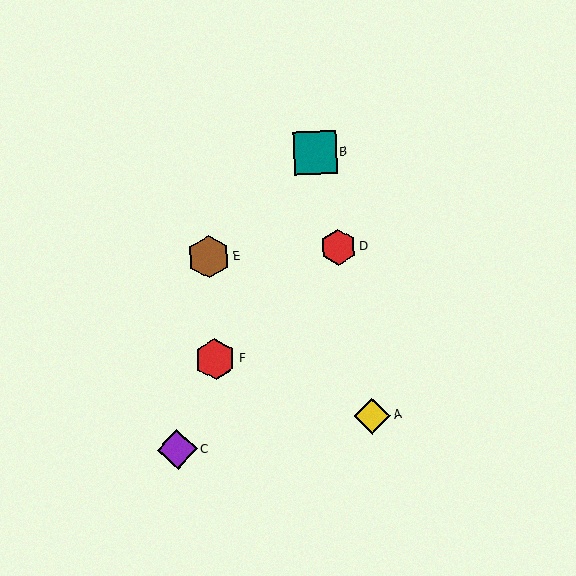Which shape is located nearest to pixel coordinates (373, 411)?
The yellow diamond (labeled A) at (372, 416) is nearest to that location.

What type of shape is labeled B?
Shape B is a teal square.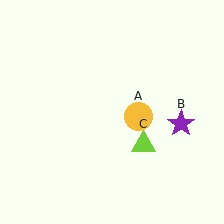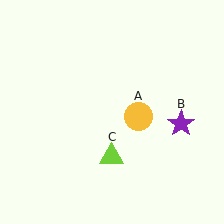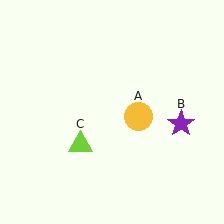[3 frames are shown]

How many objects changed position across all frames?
1 object changed position: lime triangle (object C).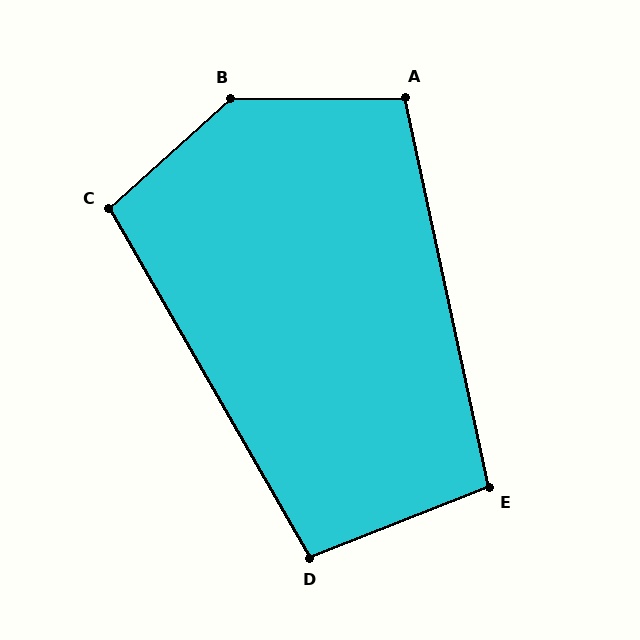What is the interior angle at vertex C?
Approximately 102 degrees (obtuse).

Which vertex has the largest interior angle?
B, at approximately 138 degrees.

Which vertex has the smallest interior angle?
D, at approximately 98 degrees.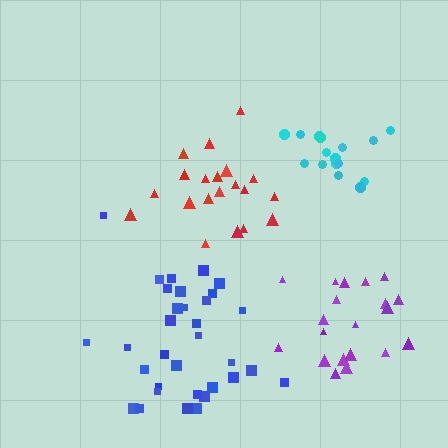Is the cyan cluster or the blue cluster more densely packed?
Cyan.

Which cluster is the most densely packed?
Cyan.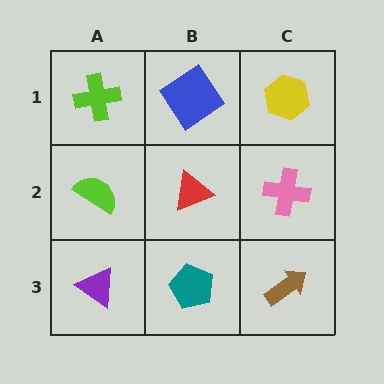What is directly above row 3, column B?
A red triangle.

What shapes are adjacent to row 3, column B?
A red triangle (row 2, column B), a purple triangle (row 3, column A), a brown arrow (row 3, column C).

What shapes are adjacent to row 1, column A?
A lime semicircle (row 2, column A), a blue diamond (row 1, column B).